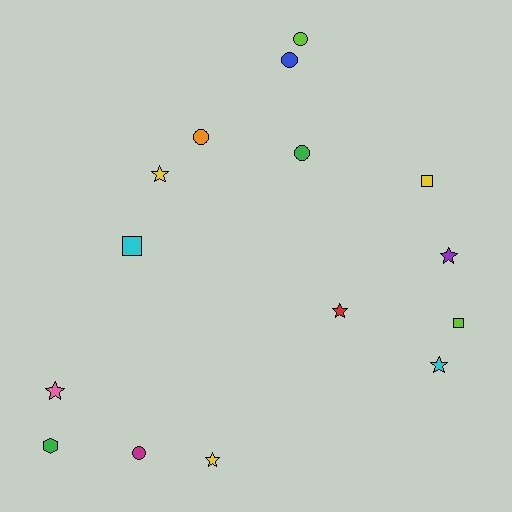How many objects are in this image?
There are 15 objects.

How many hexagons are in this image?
There is 1 hexagon.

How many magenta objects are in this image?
There is 1 magenta object.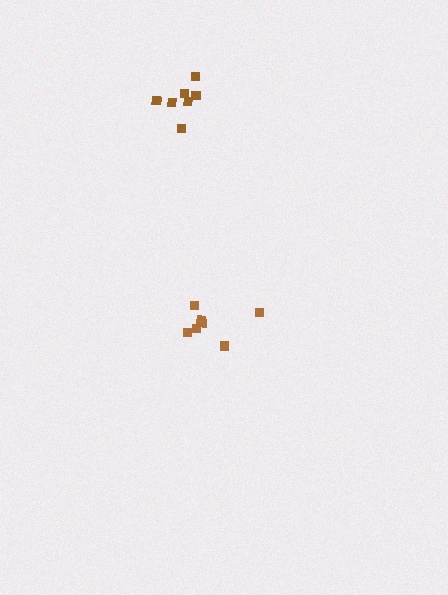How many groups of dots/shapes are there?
There are 2 groups.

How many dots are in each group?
Group 1: 7 dots, Group 2: 7 dots (14 total).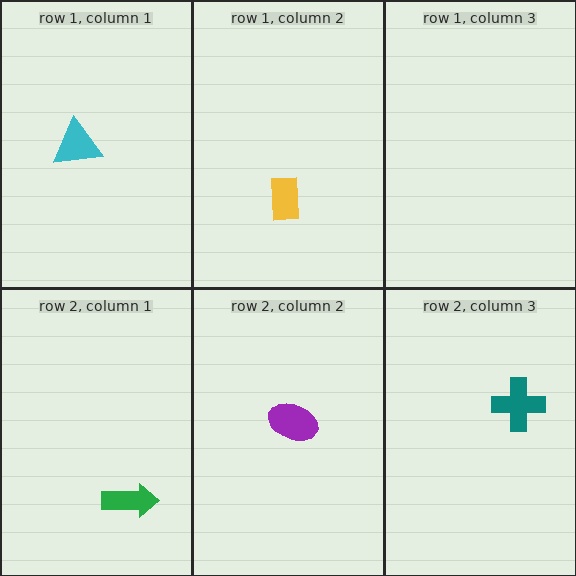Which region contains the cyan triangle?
The row 1, column 1 region.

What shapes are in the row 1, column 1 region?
The cyan triangle.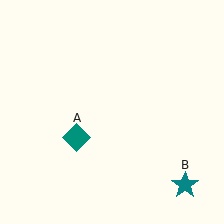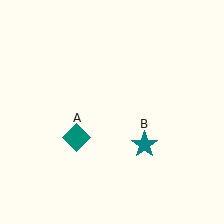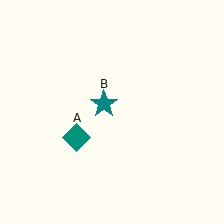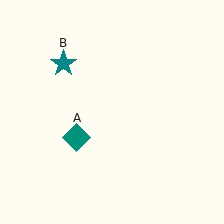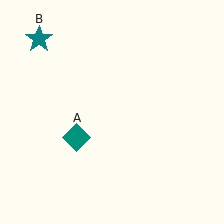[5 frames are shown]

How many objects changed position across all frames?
1 object changed position: teal star (object B).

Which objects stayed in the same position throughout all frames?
Teal diamond (object A) remained stationary.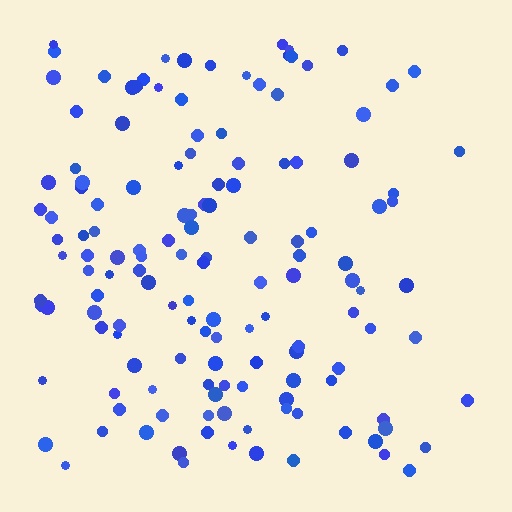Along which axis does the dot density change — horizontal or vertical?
Horizontal.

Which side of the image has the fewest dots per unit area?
The right.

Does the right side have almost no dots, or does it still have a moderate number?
Still a moderate number, just noticeably fewer than the left.